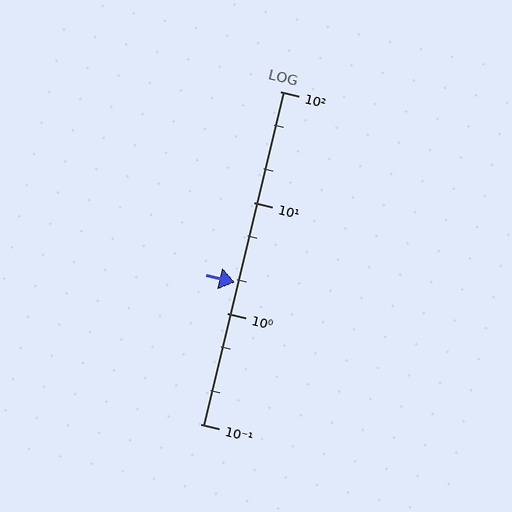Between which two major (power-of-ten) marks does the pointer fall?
The pointer is between 1 and 10.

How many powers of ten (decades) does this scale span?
The scale spans 3 decades, from 0.1 to 100.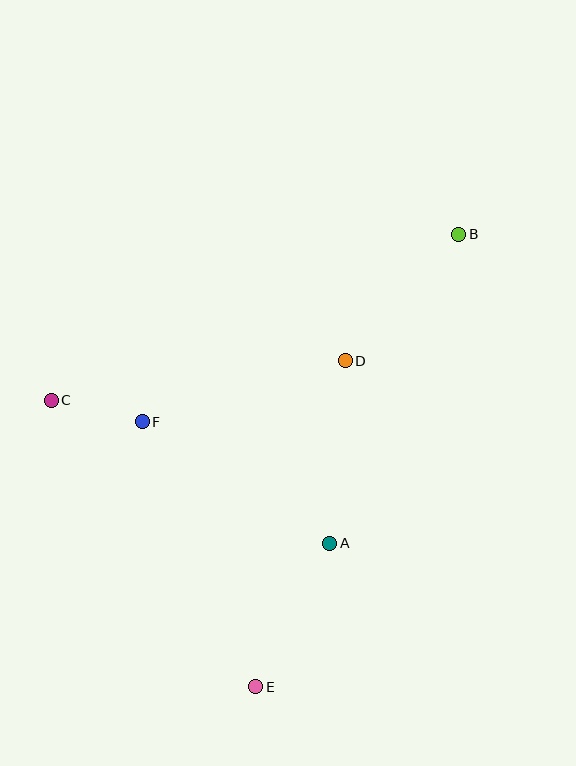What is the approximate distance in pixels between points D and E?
The distance between D and E is approximately 338 pixels.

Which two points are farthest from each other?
Points B and E are farthest from each other.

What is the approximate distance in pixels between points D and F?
The distance between D and F is approximately 212 pixels.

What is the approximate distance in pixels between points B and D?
The distance between B and D is approximately 170 pixels.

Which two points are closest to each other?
Points C and F are closest to each other.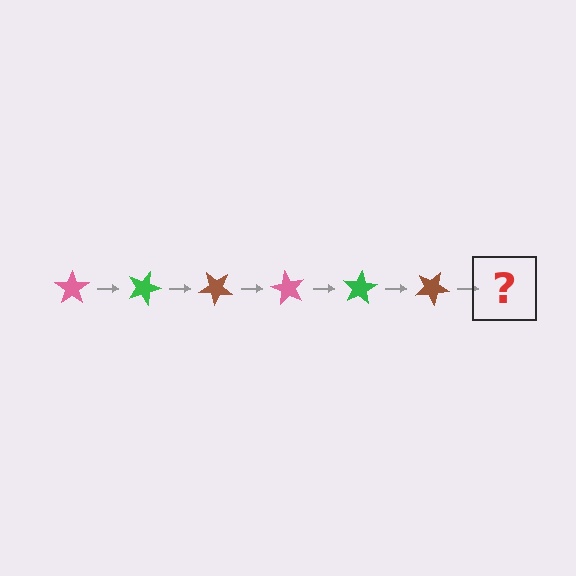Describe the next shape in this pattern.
It should be a pink star, rotated 120 degrees from the start.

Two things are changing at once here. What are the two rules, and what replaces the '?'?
The two rules are that it rotates 20 degrees each step and the color cycles through pink, green, and brown. The '?' should be a pink star, rotated 120 degrees from the start.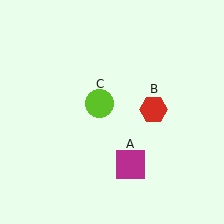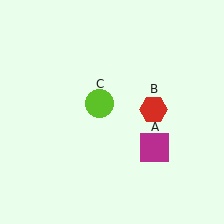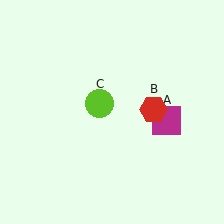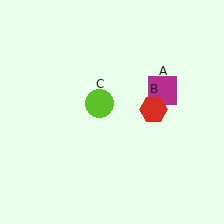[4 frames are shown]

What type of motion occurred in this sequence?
The magenta square (object A) rotated counterclockwise around the center of the scene.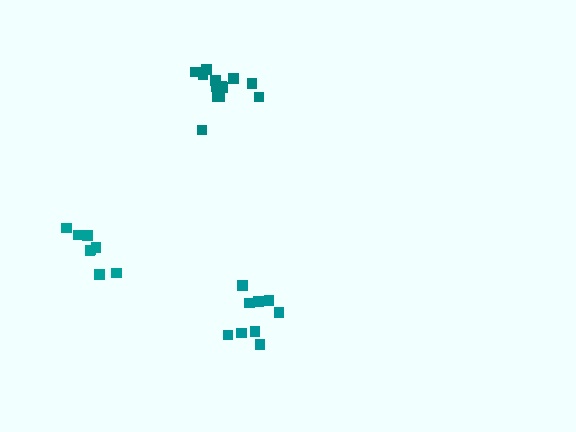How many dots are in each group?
Group 1: 8 dots, Group 2: 13 dots, Group 3: 9 dots (30 total).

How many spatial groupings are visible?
There are 3 spatial groupings.